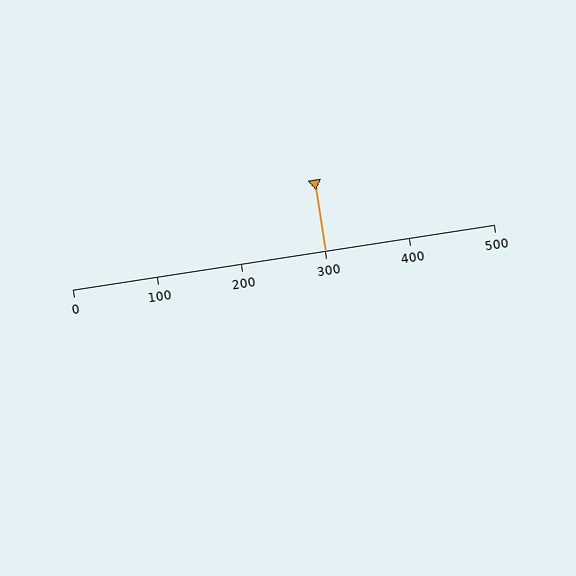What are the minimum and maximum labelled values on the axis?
The axis runs from 0 to 500.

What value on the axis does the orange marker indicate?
The marker indicates approximately 300.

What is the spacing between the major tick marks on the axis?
The major ticks are spaced 100 apart.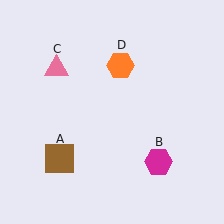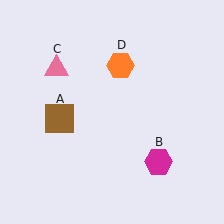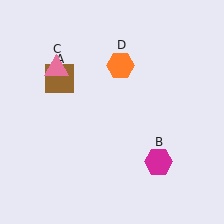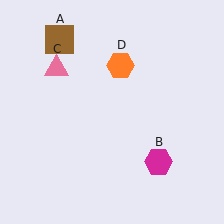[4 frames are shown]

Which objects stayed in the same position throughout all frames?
Magenta hexagon (object B) and pink triangle (object C) and orange hexagon (object D) remained stationary.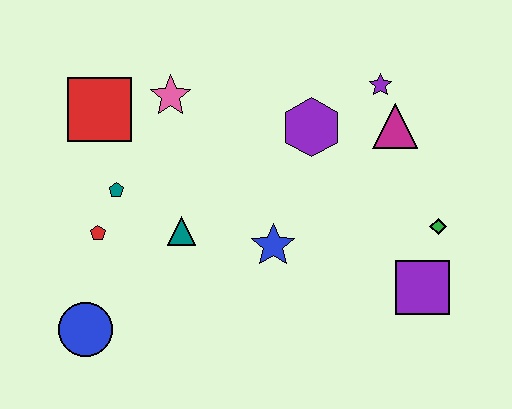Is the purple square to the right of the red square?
Yes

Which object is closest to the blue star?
The teal triangle is closest to the blue star.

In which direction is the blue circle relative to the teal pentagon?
The blue circle is below the teal pentagon.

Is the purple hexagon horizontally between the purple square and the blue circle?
Yes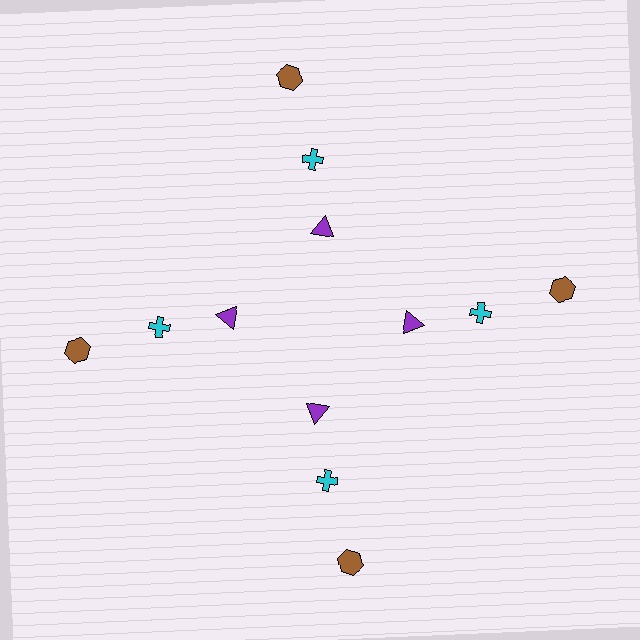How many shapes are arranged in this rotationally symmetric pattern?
There are 12 shapes, arranged in 4 groups of 3.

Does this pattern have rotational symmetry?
Yes, this pattern has 4-fold rotational symmetry. It looks the same after rotating 90 degrees around the center.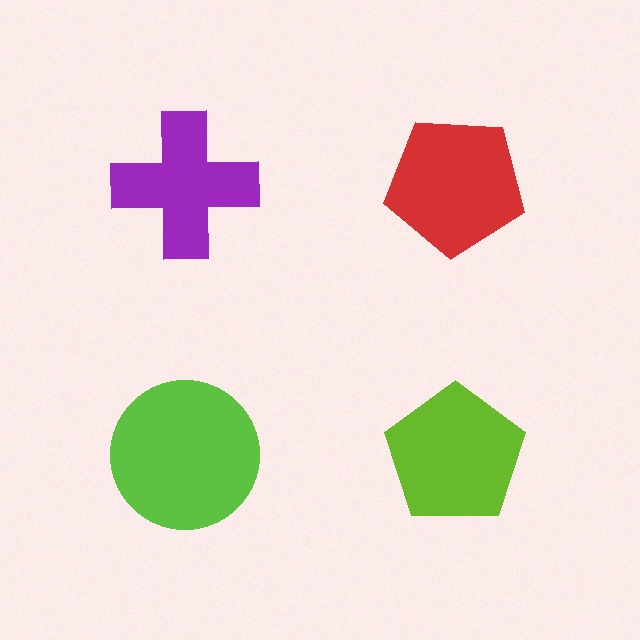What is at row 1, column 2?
A red pentagon.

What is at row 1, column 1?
A purple cross.